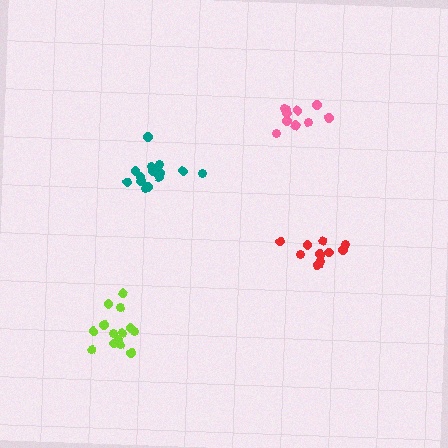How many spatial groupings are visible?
There are 4 spatial groupings.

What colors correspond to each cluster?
The clusters are colored: red, pink, lime, teal.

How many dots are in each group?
Group 1: 10 dots, Group 2: 10 dots, Group 3: 14 dots, Group 4: 15 dots (49 total).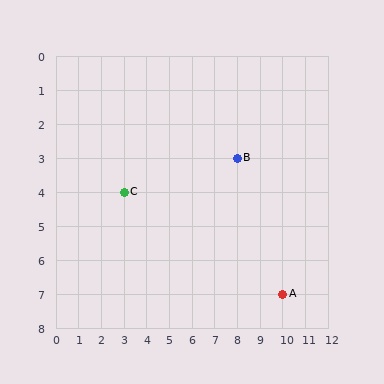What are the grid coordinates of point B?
Point B is at grid coordinates (8, 3).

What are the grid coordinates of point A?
Point A is at grid coordinates (10, 7).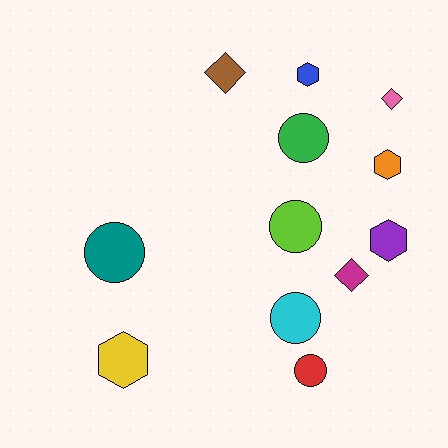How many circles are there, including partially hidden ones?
There are 5 circles.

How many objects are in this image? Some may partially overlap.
There are 12 objects.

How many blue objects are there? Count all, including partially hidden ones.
There is 1 blue object.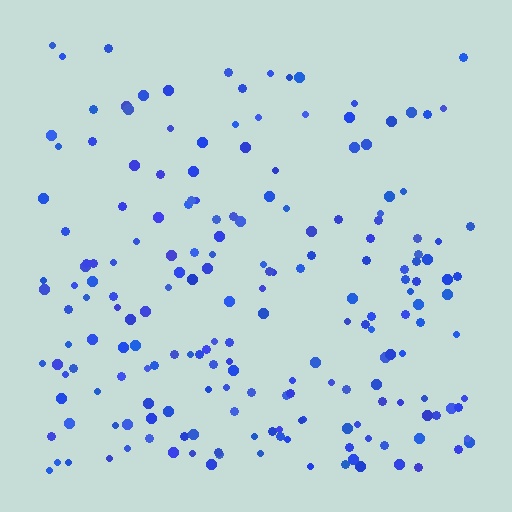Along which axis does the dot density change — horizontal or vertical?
Vertical.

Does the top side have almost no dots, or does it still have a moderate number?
Still a moderate number, just noticeably fewer than the bottom.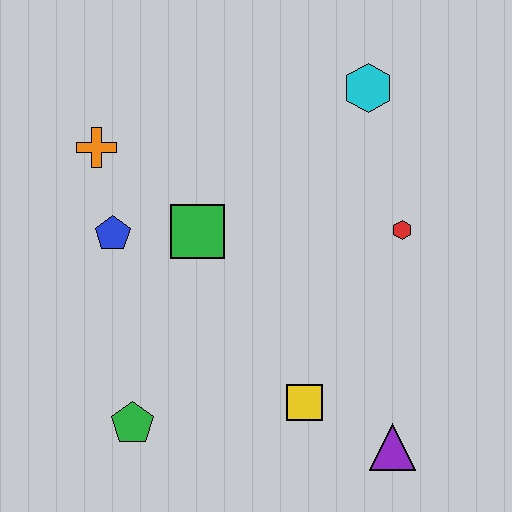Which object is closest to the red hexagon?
The cyan hexagon is closest to the red hexagon.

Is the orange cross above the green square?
Yes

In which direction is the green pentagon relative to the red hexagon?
The green pentagon is to the left of the red hexagon.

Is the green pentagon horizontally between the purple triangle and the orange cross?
Yes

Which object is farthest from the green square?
The purple triangle is farthest from the green square.